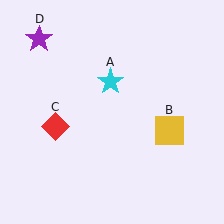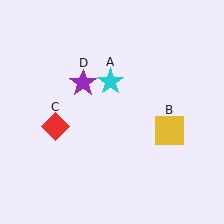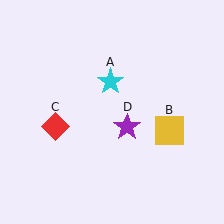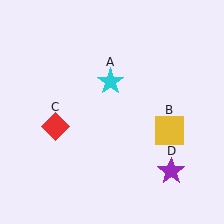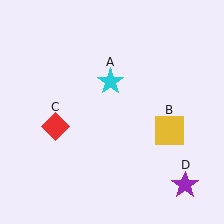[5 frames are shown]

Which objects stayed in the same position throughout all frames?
Cyan star (object A) and yellow square (object B) and red diamond (object C) remained stationary.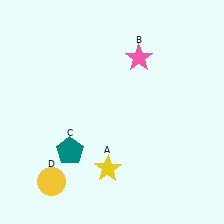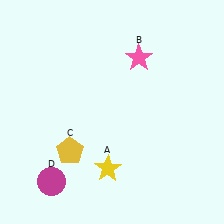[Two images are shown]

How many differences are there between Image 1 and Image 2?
There are 2 differences between the two images.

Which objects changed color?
C changed from teal to yellow. D changed from yellow to magenta.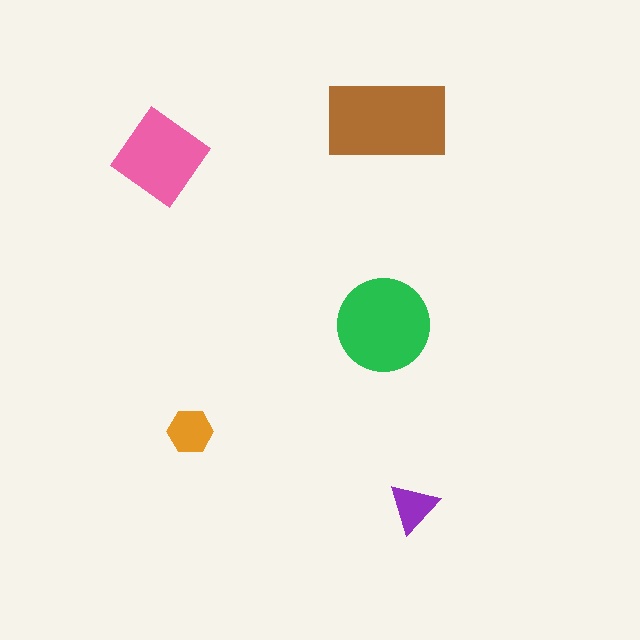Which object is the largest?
The brown rectangle.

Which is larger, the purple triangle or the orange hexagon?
The orange hexagon.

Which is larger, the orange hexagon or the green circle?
The green circle.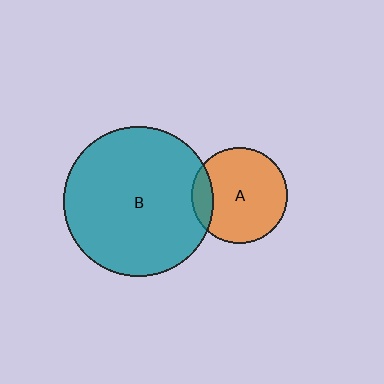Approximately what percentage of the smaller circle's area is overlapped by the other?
Approximately 15%.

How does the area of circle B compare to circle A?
Approximately 2.5 times.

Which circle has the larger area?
Circle B (teal).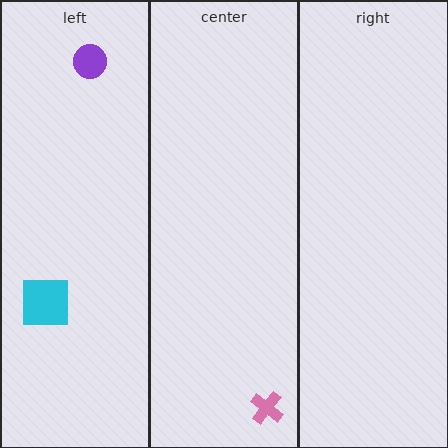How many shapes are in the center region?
1.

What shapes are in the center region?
The pink cross.